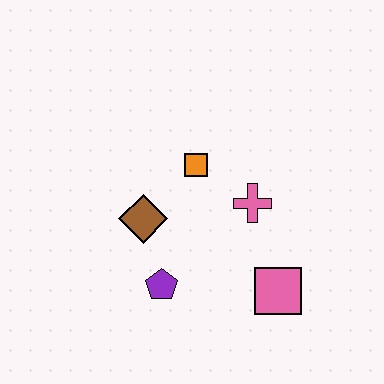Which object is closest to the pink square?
The pink cross is closest to the pink square.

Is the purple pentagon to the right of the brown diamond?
Yes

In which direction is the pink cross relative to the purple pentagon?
The pink cross is to the right of the purple pentagon.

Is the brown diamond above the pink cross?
No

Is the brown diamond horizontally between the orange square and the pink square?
No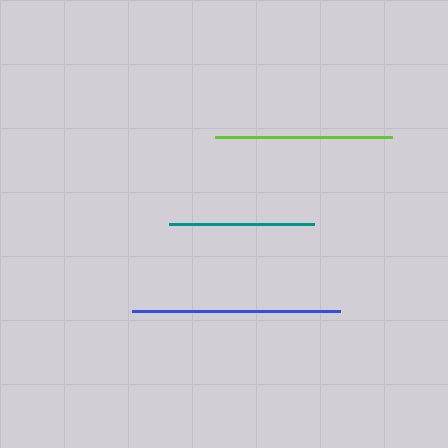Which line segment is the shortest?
The teal line is the shortest at approximately 146 pixels.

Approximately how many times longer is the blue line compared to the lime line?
The blue line is approximately 1.2 times the length of the lime line.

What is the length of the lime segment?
The lime segment is approximately 177 pixels long.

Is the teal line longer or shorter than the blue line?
The blue line is longer than the teal line.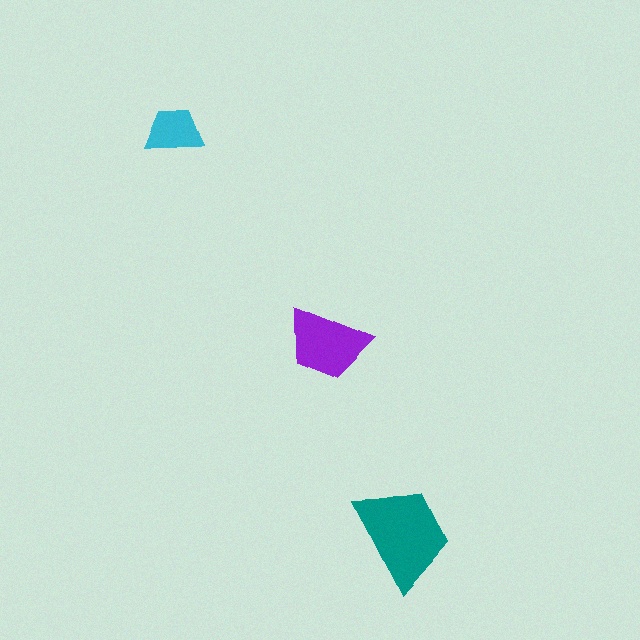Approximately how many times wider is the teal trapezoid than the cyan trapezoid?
About 2 times wider.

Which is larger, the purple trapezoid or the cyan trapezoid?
The purple one.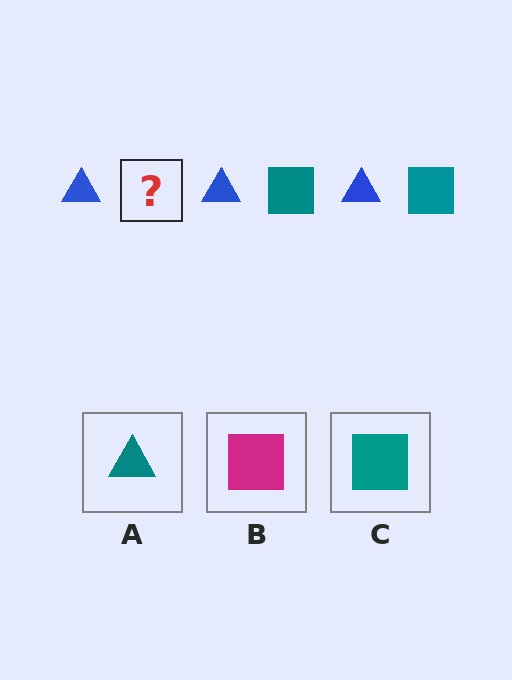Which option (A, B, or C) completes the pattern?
C.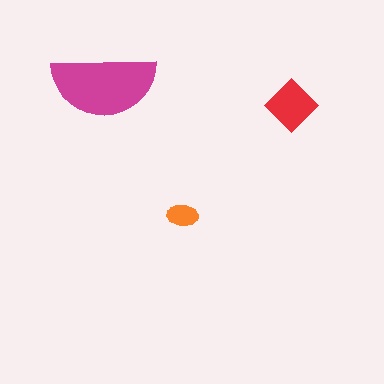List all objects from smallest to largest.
The orange ellipse, the red diamond, the magenta semicircle.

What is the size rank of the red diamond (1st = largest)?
2nd.